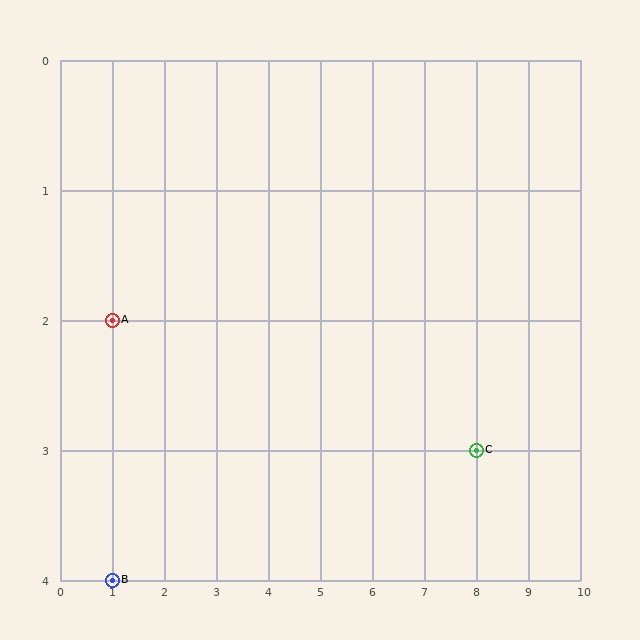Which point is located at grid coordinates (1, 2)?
Point A is at (1, 2).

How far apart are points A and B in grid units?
Points A and B are 2 rows apart.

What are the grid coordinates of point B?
Point B is at grid coordinates (1, 4).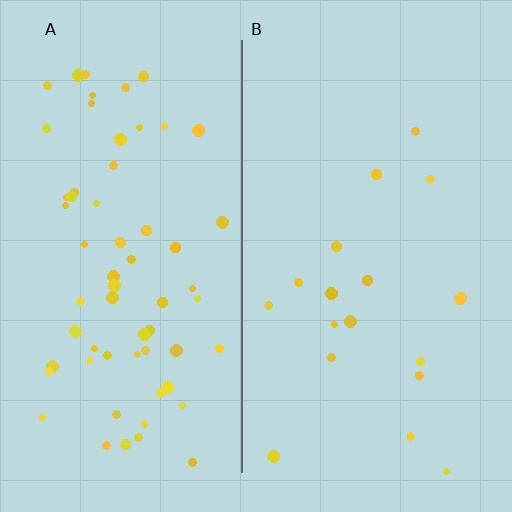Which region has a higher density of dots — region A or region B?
A (the left).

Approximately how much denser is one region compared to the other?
Approximately 3.6× — region A over region B.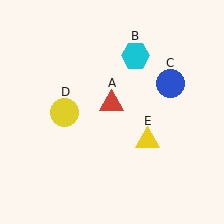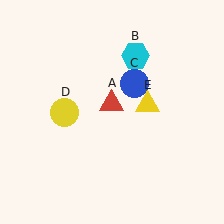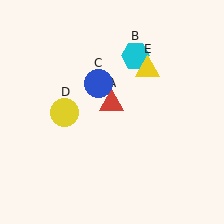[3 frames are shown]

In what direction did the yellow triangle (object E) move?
The yellow triangle (object E) moved up.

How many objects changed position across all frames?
2 objects changed position: blue circle (object C), yellow triangle (object E).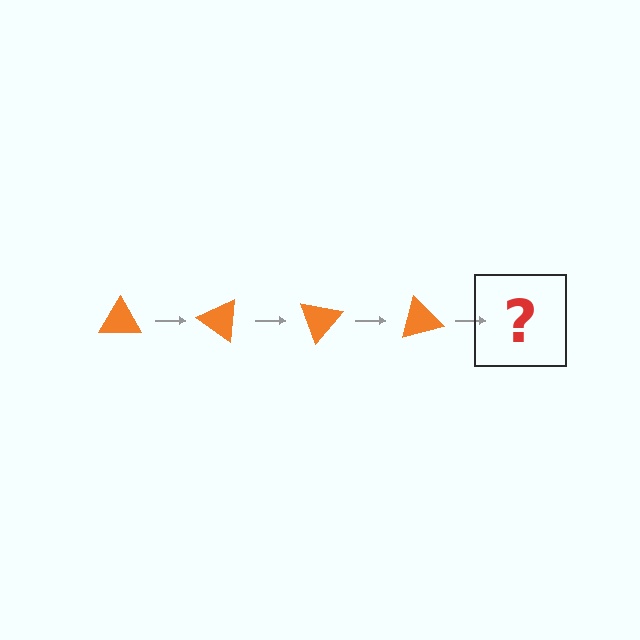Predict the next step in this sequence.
The next step is an orange triangle rotated 140 degrees.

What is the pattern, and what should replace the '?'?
The pattern is that the triangle rotates 35 degrees each step. The '?' should be an orange triangle rotated 140 degrees.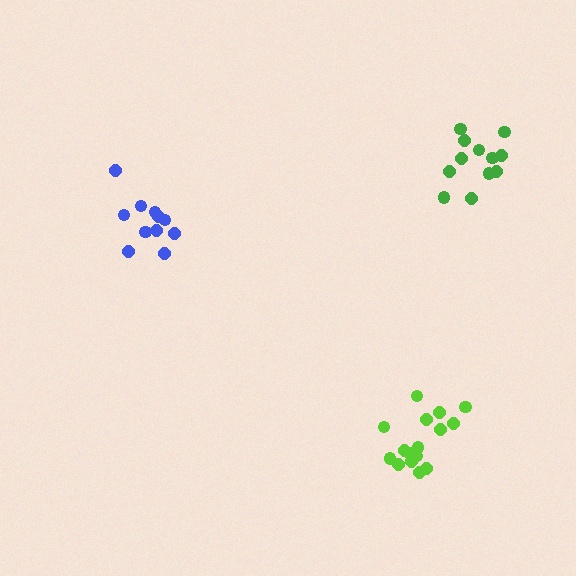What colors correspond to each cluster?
The clusters are colored: blue, lime, green.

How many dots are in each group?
Group 1: 11 dots, Group 2: 16 dots, Group 3: 12 dots (39 total).